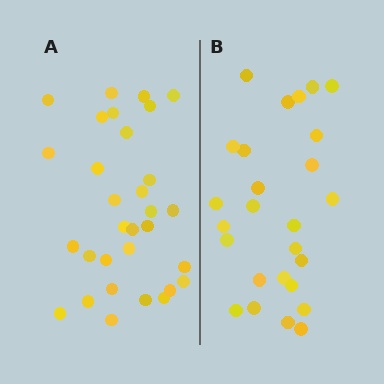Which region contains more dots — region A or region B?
Region A (the left region) has more dots.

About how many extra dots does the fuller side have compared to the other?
Region A has about 5 more dots than region B.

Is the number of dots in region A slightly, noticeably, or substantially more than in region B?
Region A has only slightly more — the two regions are fairly close. The ratio is roughly 1.2 to 1.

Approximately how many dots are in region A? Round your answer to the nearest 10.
About 30 dots. (The exact count is 31, which rounds to 30.)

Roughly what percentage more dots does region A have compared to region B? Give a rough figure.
About 20% more.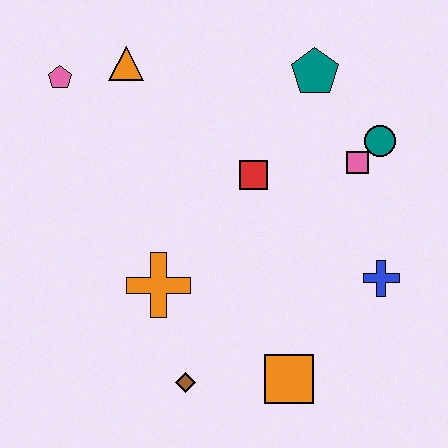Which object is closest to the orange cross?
The brown diamond is closest to the orange cross.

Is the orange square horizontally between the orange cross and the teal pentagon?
Yes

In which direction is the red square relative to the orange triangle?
The red square is to the right of the orange triangle.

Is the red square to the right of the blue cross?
No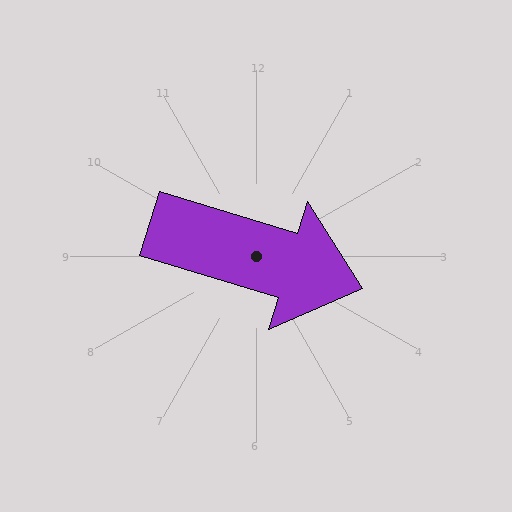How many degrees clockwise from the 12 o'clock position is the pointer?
Approximately 107 degrees.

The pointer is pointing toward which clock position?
Roughly 4 o'clock.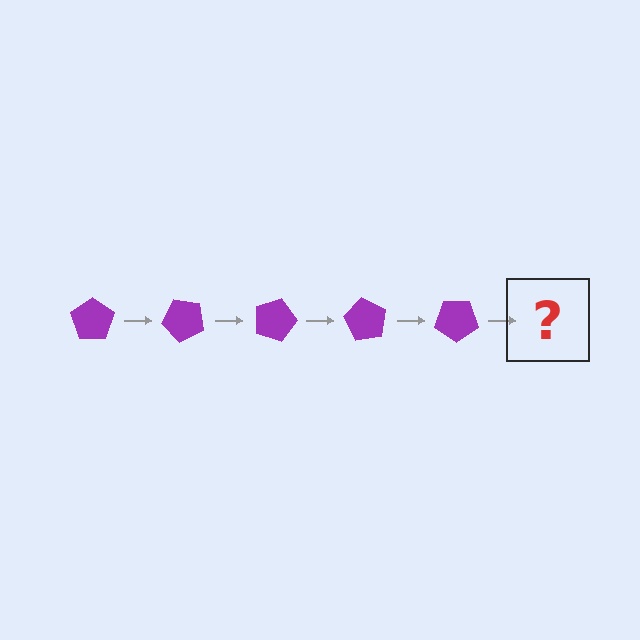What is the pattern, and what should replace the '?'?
The pattern is that the pentagon rotates 45 degrees each step. The '?' should be a purple pentagon rotated 225 degrees.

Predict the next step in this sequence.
The next step is a purple pentagon rotated 225 degrees.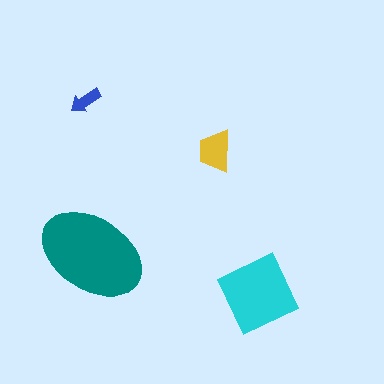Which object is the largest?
The teal ellipse.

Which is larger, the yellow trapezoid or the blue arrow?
The yellow trapezoid.